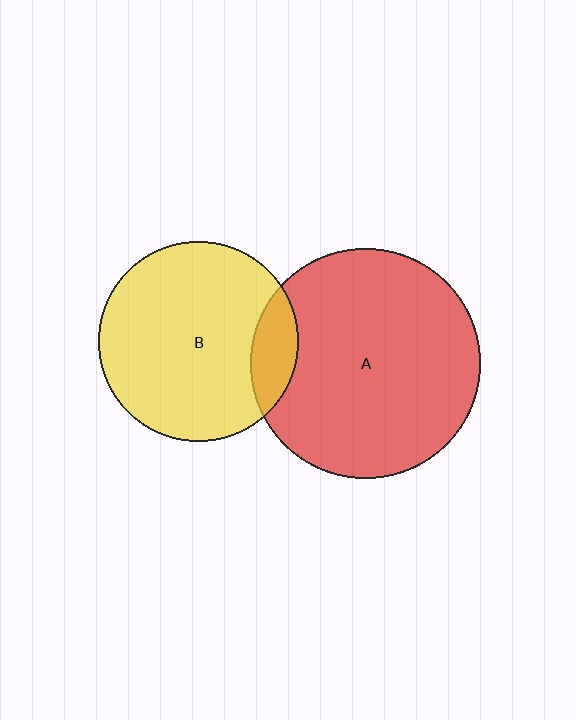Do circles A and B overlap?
Yes.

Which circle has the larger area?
Circle A (red).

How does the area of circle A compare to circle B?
Approximately 1.3 times.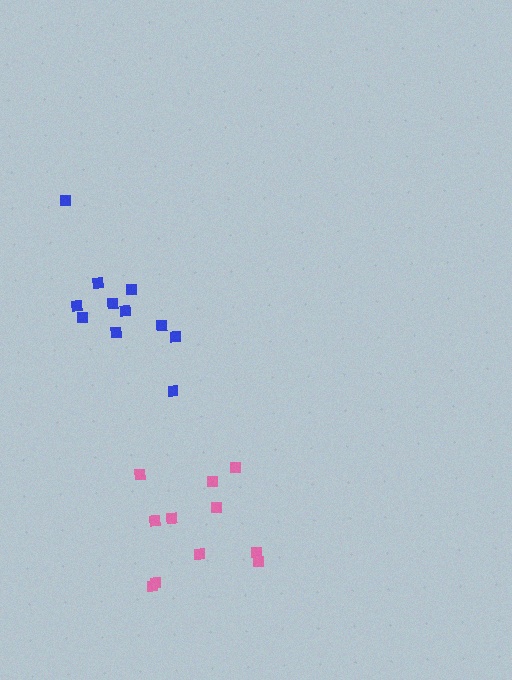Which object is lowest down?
The pink cluster is bottommost.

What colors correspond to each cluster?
The clusters are colored: blue, pink.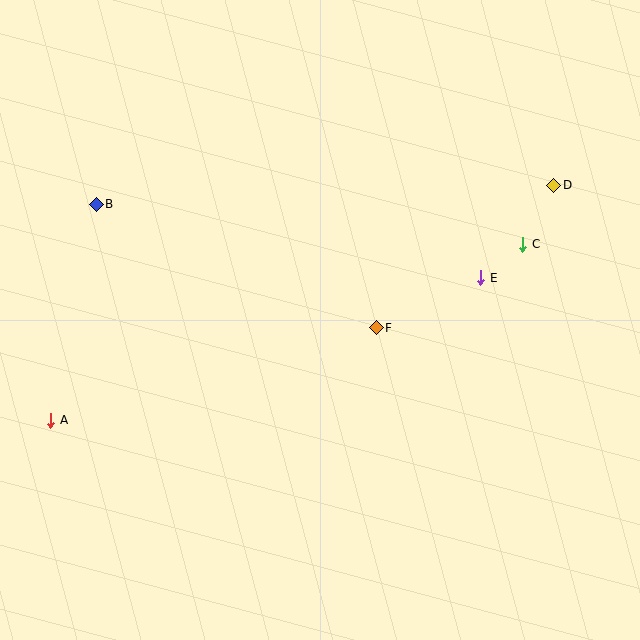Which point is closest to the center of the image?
Point F at (376, 328) is closest to the center.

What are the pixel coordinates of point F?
Point F is at (376, 328).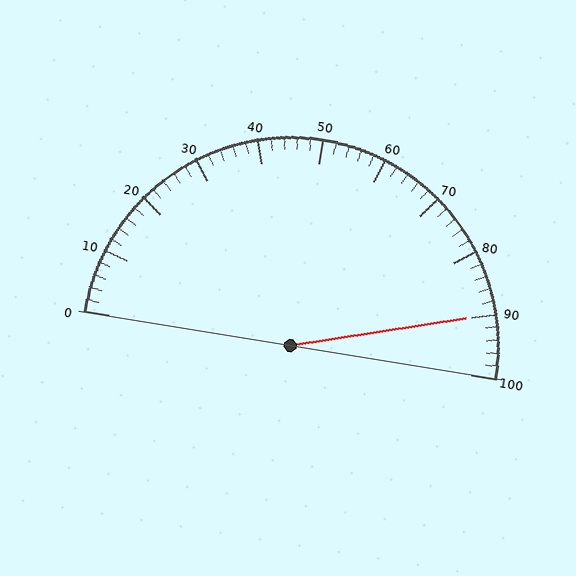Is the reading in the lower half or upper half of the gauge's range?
The reading is in the upper half of the range (0 to 100).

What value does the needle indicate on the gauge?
The needle indicates approximately 90.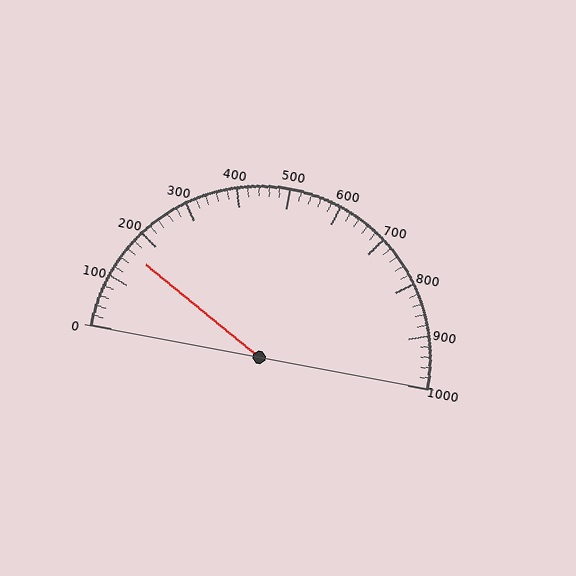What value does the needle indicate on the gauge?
The needle indicates approximately 160.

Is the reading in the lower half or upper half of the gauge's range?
The reading is in the lower half of the range (0 to 1000).